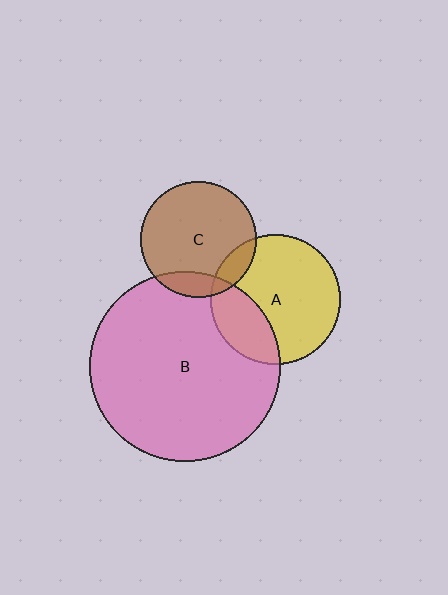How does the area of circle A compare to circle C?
Approximately 1.3 times.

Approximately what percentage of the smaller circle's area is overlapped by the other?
Approximately 15%.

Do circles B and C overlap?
Yes.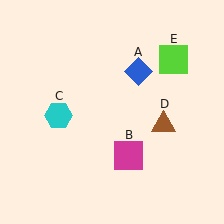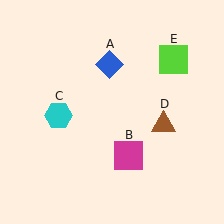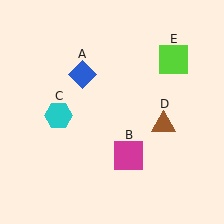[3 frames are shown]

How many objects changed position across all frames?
1 object changed position: blue diamond (object A).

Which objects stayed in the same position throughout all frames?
Magenta square (object B) and cyan hexagon (object C) and brown triangle (object D) and lime square (object E) remained stationary.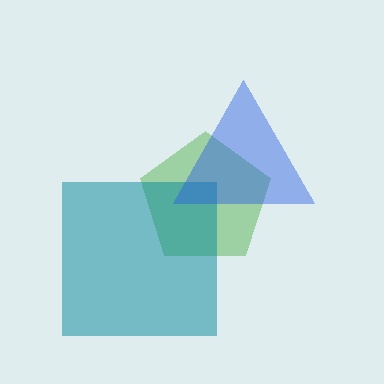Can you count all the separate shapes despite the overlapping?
Yes, there are 3 separate shapes.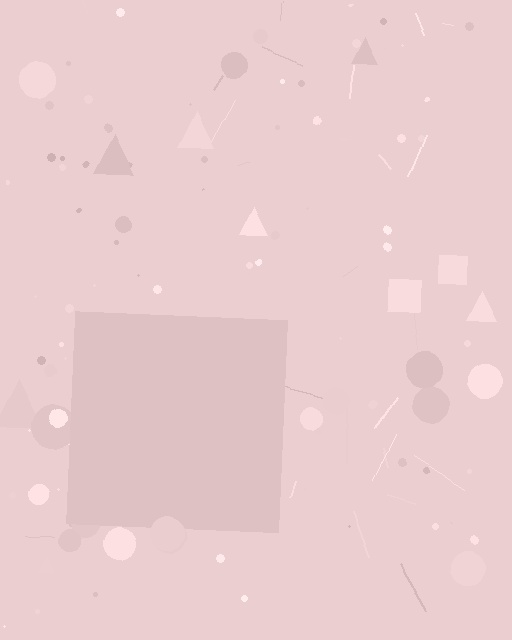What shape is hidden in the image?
A square is hidden in the image.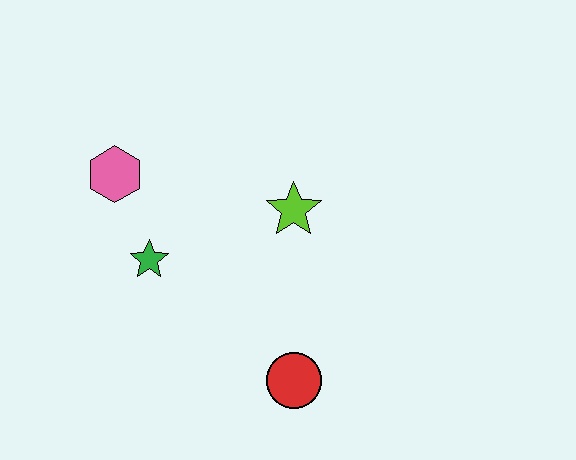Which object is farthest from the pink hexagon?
The red circle is farthest from the pink hexagon.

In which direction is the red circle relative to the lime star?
The red circle is below the lime star.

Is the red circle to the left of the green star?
No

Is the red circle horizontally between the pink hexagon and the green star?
No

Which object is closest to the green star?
The pink hexagon is closest to the green star.